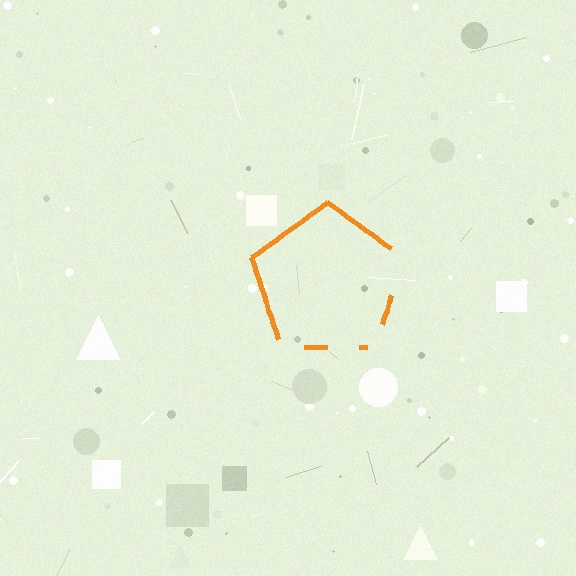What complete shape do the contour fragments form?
The contour fragments form a pentagon.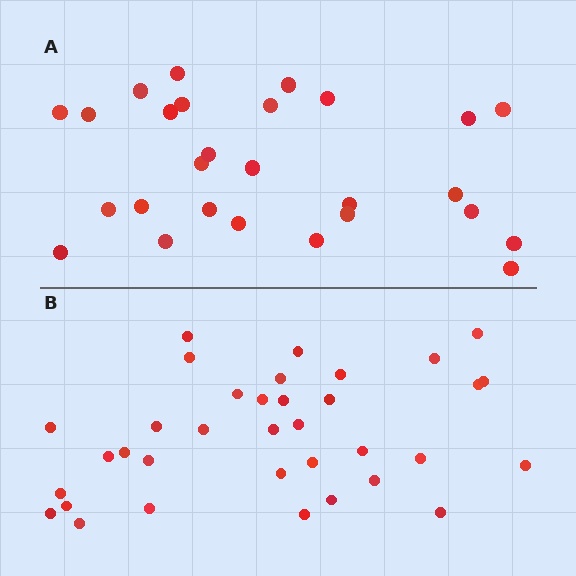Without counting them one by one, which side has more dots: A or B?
Region B (the bottom region) has more dots.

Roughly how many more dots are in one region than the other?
Region B has roughly 8 or so more dots than region A.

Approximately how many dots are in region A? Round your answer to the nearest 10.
About 30 dots. (The exact count is 27, which rounds to 30.)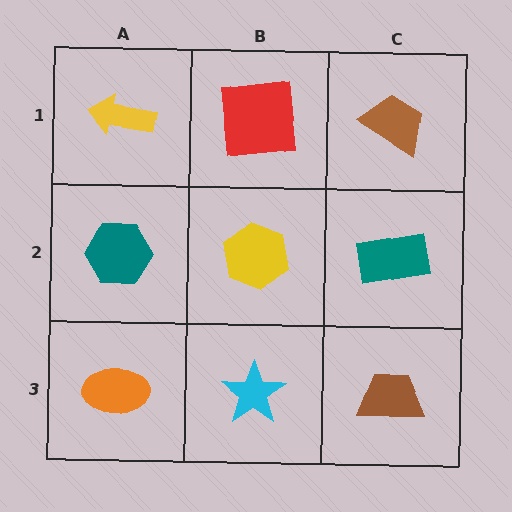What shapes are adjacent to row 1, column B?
A yellow hexagon (row 2, column B), a yellow arrow (row 1, column A), a brown trapezoid (row 1, column C).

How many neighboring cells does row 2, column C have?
3.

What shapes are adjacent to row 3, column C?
A teal rectangle (row 2, column C), a cyan star (row 3, column B).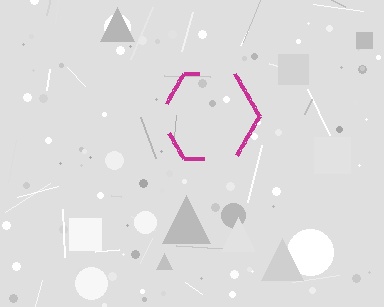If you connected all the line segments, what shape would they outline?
They would outline a hexagon.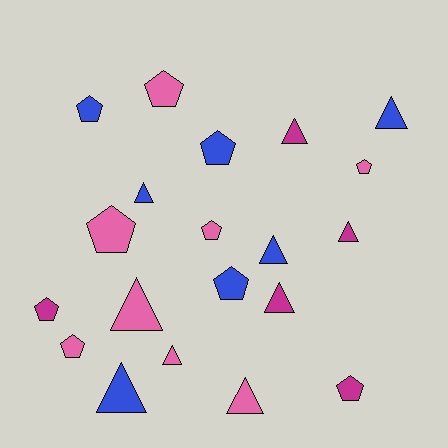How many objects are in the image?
There are 20 objects.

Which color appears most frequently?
Pink, with 8 objects.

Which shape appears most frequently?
Pentagon, with 10 objects.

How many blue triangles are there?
There are 4 blue triangles.